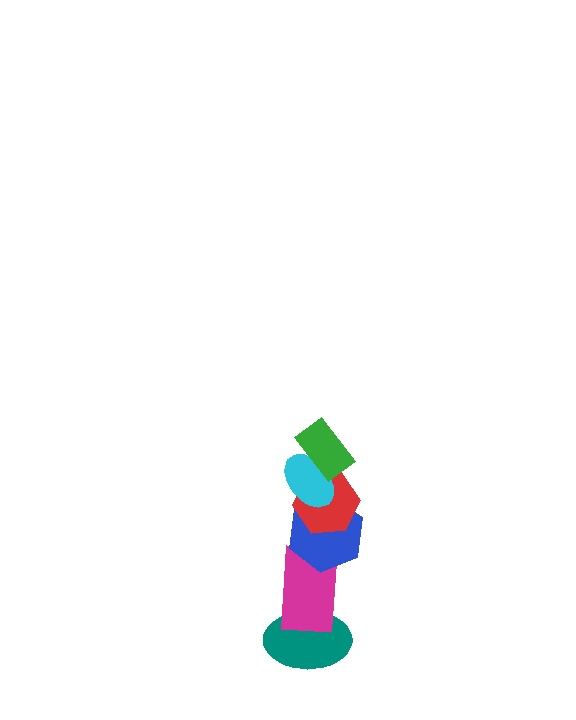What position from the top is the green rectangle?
The green rectangle is 1st from the top.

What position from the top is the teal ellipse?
The teal ellipse is 6th from the top.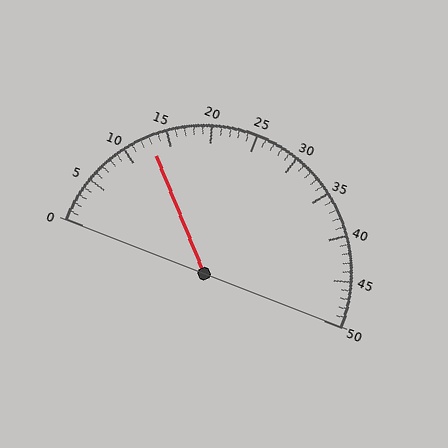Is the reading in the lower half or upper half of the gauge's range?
The reading is in the lower half of the range (0 to 50).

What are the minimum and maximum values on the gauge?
The gauge ranges from 0 to 50.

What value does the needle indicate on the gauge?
The needle indicates approximately 13.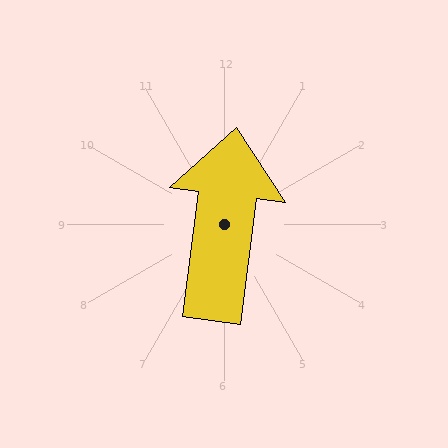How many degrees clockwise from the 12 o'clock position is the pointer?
Approximately 7 degrees.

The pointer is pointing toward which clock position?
Roughly 12 o'clock.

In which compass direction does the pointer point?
North.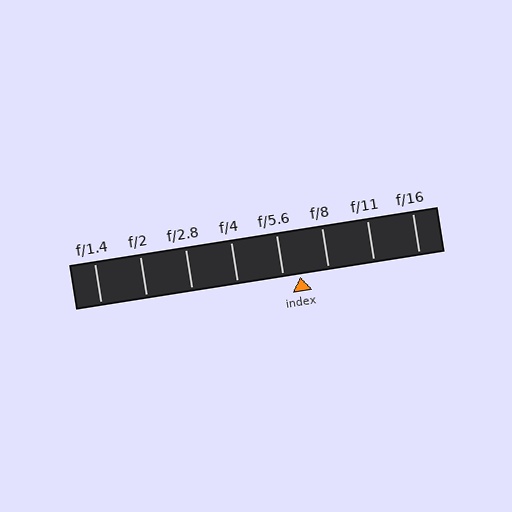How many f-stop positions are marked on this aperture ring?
There are 8 f-stop positions marked.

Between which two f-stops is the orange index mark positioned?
The index mark is between f/5.6 and f/8.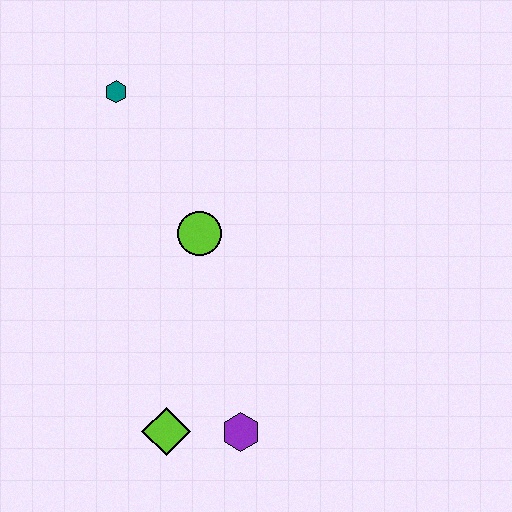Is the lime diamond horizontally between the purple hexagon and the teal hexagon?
Yes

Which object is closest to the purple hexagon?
The lime diamond is closest to the purple hexagon.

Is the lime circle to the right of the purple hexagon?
No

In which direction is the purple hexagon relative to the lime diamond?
The purple hexagon is to the right of the lime diamond.